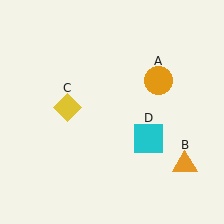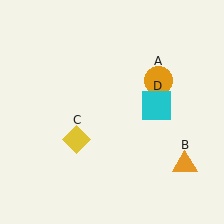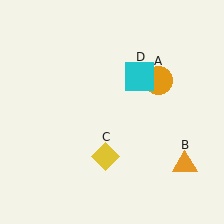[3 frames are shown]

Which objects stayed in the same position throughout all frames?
Orange circle (object A) and orange triangle (object B) remained stationary.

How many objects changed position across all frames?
2 objects changed position: yellow diamond (object C), cyan square (object D).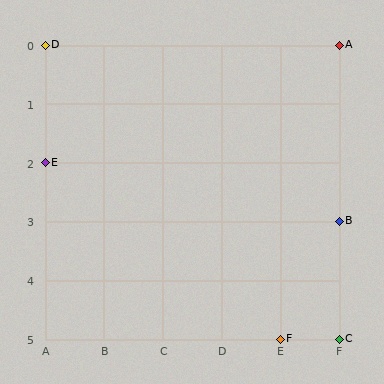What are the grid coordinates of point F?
Point F is at grid coordinates (E, 5).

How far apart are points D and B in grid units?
Points D and B are 5 columns and 3 rows apart (about 5.8 grid units diagonally).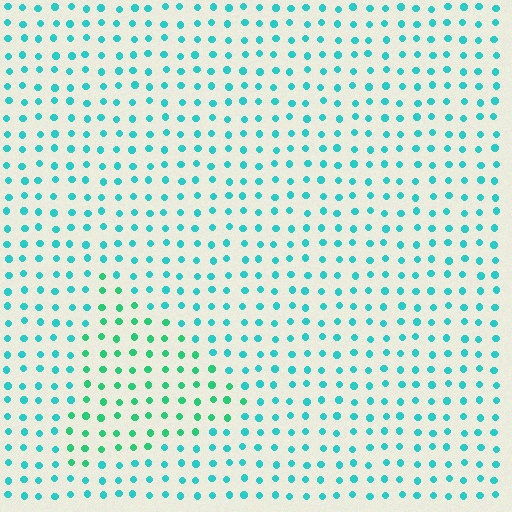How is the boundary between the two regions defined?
The boundary is defined purely by a slight shift in hue (about 30 degrees). Spacing, size, and orientation are identical on both sides.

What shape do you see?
I see a triangle.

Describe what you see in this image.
The image is filled with small cyan elements in a uniform arrangement. A triangle-shaped region is visible where the elements are tinted to a slightly different hue, forming a subtle color boundary.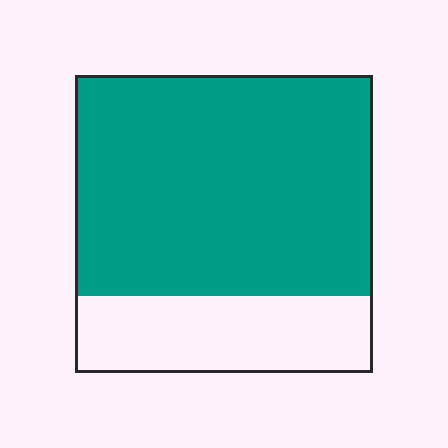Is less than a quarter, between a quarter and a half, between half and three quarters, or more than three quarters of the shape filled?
Between half and three quarters.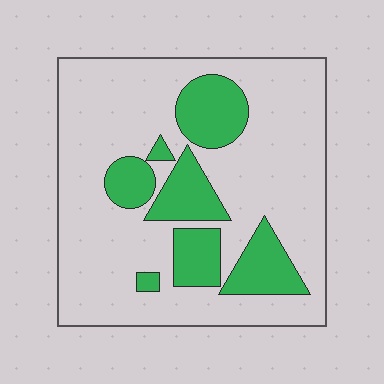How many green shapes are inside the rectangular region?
7.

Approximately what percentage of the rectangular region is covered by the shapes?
Approximately 25%.